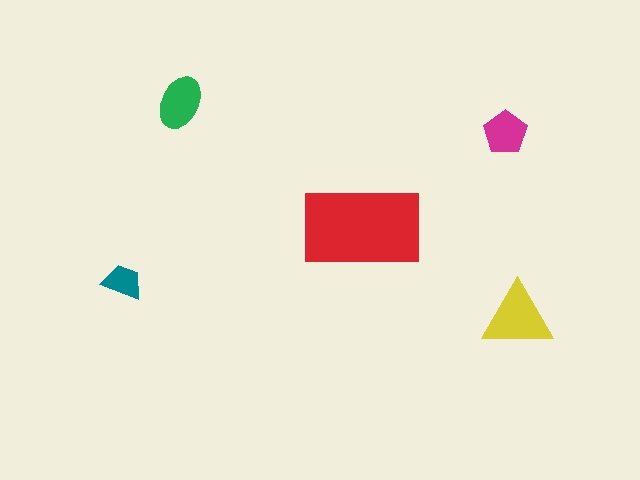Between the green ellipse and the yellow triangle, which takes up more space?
The yellow triangle.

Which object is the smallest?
The teal trapezoid.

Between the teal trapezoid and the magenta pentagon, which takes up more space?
The magenta pentagon.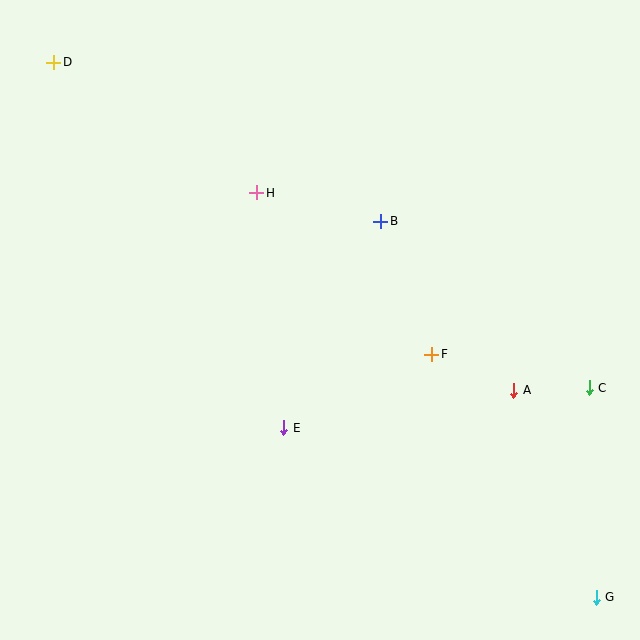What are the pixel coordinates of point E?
Point E is at (284, 428).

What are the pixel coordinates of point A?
Point A is at (514, 390).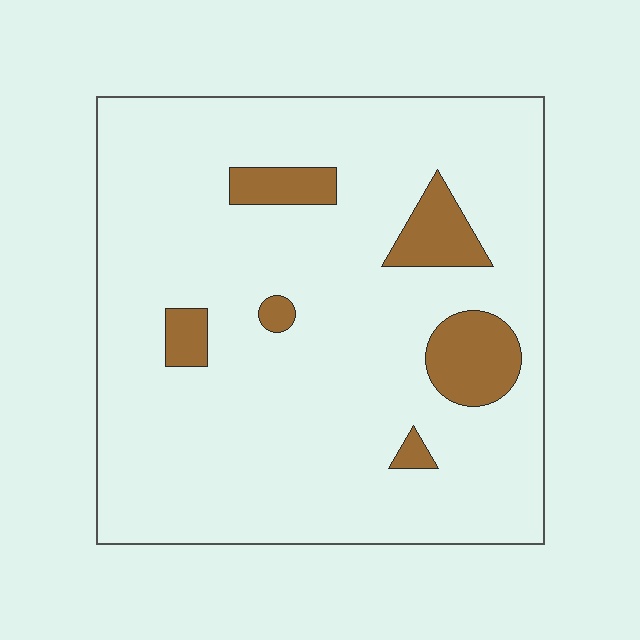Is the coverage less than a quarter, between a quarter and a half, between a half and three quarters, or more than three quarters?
Less than a quarter.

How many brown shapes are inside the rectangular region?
6.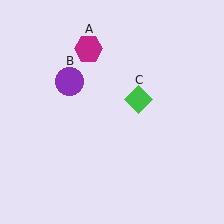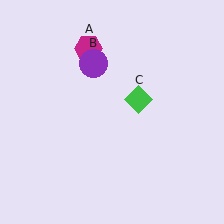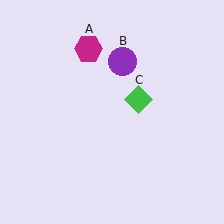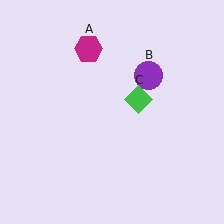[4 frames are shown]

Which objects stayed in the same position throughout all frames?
Magenta hexagon (object A) and green diamond (object C) remained stationary.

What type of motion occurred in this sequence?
The purple circle (object B) rotated clockwise around the center of the scene.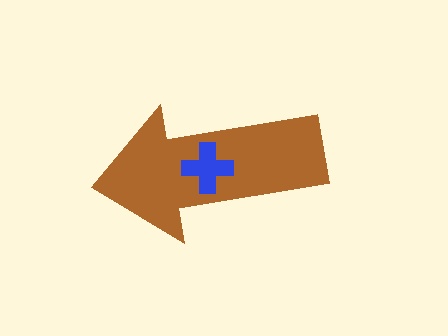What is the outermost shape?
The brown arrow.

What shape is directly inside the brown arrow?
The blue cross.